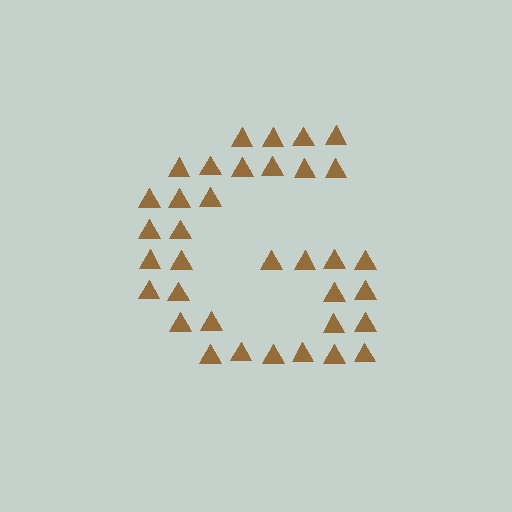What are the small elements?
The small elements are triangles.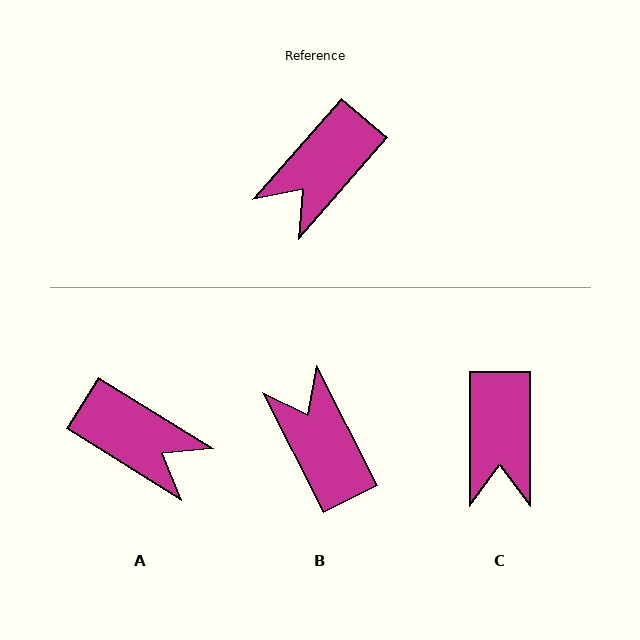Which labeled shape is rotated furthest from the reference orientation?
B, about 112 degrees away.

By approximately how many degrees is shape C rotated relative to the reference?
Approximately 41 degrees counter-clockwise.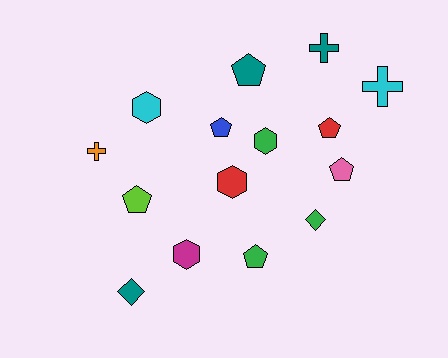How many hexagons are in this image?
There are 4 hexagons.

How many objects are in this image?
There are 15 objects.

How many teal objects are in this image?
There are 3 teal objects.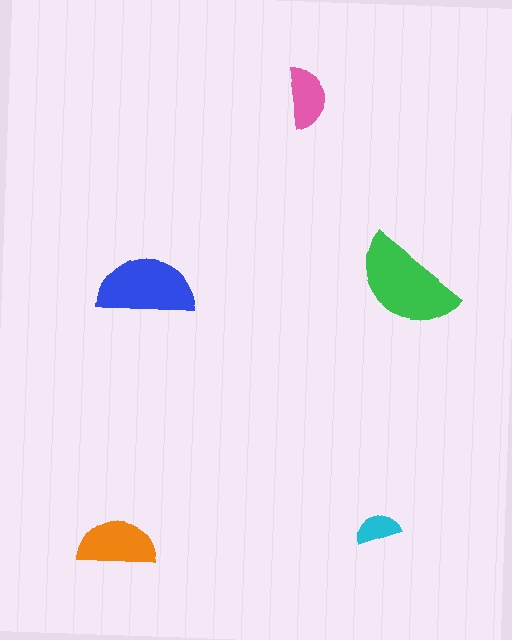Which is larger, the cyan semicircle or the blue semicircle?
The blue one.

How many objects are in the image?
There are 5 objects in the image.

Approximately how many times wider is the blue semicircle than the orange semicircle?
About 1.5 times wider.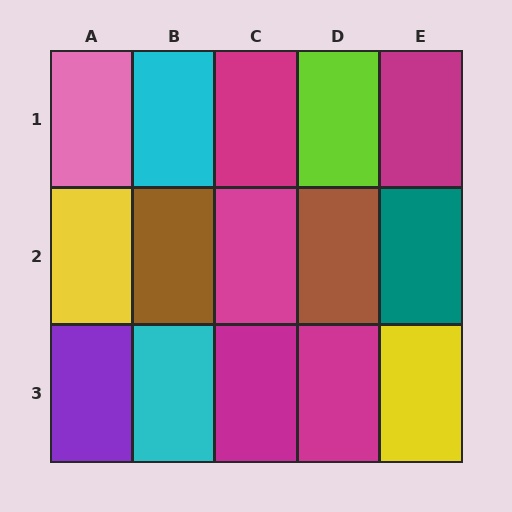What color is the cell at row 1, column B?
Cyan.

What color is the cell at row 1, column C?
Magenta.